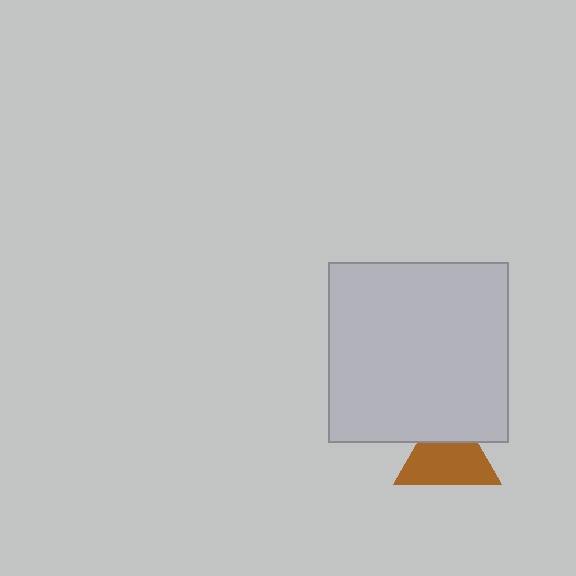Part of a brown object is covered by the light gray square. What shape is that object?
It is a triangle.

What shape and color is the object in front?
The object in front is a light gray square.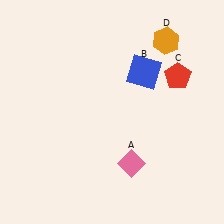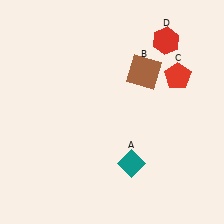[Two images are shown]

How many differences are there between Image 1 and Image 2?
There are 3 differences between the two images.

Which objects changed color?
A changed from pink to teal. B changed from blue to brown. D changed from orange to red.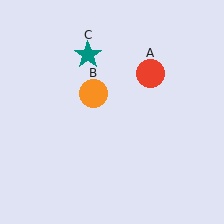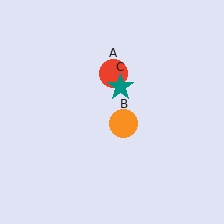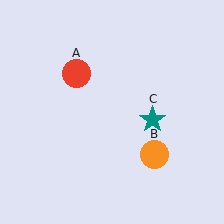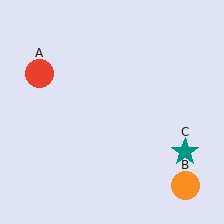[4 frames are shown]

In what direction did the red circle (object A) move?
The red circle (object A) moved left.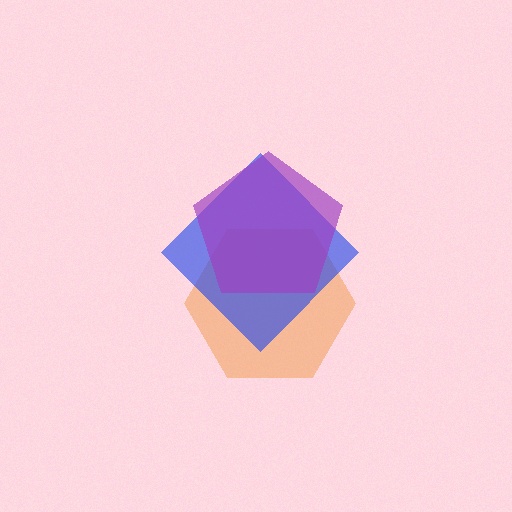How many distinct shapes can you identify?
There are 3 distinct shapes: an orange hexagon, a blue diamond, a purple pentagon.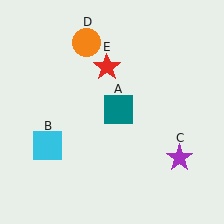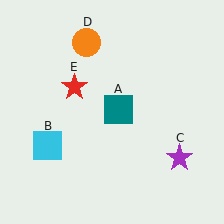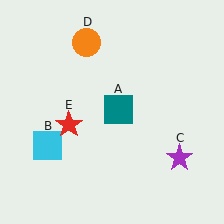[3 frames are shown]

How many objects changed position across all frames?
1 object changed position: red star (object E).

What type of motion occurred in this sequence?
The red star (object E) rotated counterclockwise around the center of the scene.